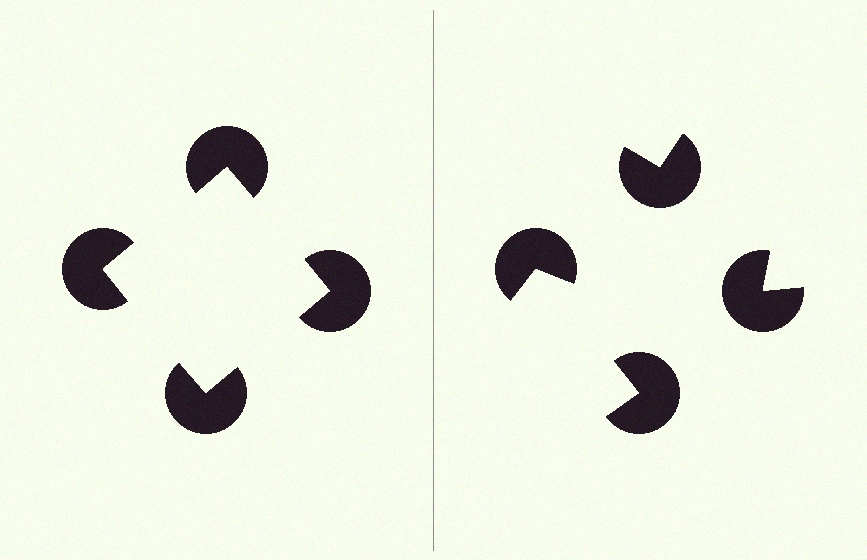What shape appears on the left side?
An illusory square.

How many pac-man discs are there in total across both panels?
8 — 4 on each side.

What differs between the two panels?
The pac-man discs are positioned identically on both sides; only the wedge orientations differ. On the left they align to a square; on the right they are misaligned.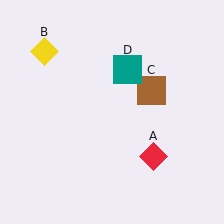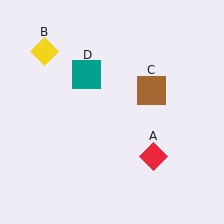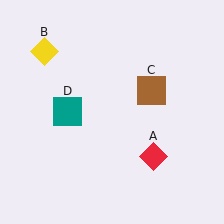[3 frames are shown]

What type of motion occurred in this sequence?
The teal square (object D) rotated counterclockwise around the center of the scene.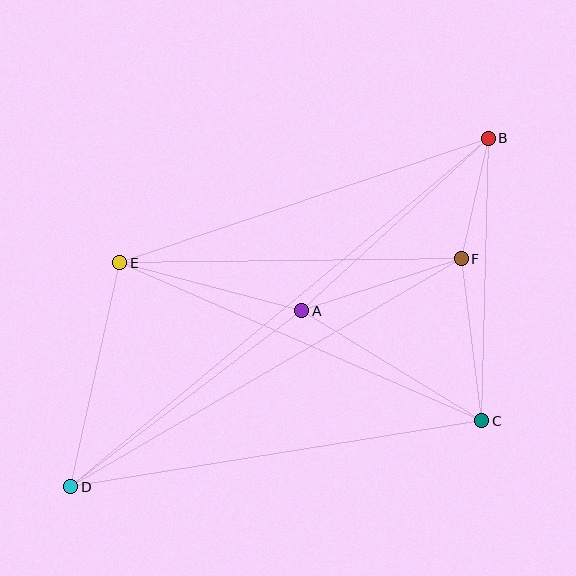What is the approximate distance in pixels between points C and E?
The distance between C and E is approximately 395 pixels.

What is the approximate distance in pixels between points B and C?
The distance between B and C is approximately 283 pixels.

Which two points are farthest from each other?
Points B and D are farthest from each other.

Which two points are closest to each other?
Points B and F are closest to each other.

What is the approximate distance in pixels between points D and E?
The distance between D and E is approximately 229 pixels.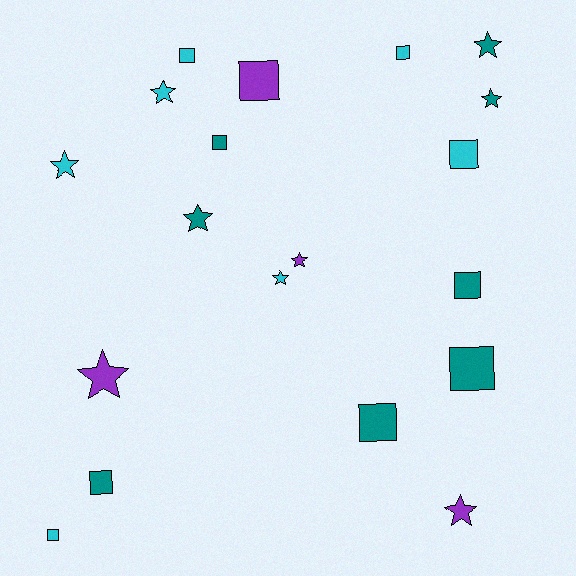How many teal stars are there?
There are 3 teal stars.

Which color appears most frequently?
Teal, with 8 objects.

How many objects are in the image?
There are 19 objects.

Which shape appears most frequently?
Square, with 10 objects.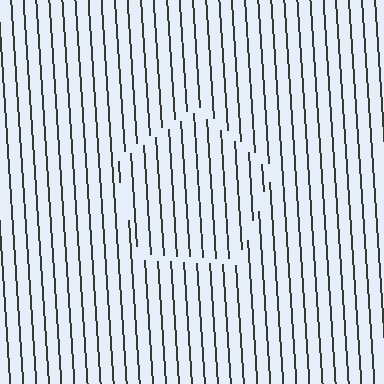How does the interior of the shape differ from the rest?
The interior of the shape contains the same grating, shifted by half a period — the contour is defined by the phase discontinuity where line-ends from the inner and outer gratings abut.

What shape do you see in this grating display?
An illusory pentagon. The interior of the shape contains the same grating, shifted by half a period — the contour is defined by the phase discontinuity where line-ends from the inner and outer gratings abut.